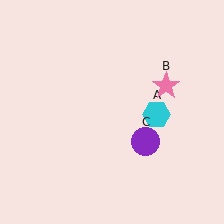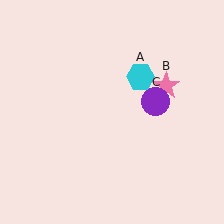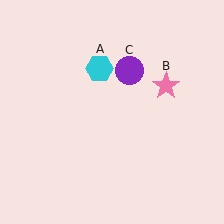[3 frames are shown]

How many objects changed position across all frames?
2 objects changed position: cyan hexagon (object A), purple circle (object C).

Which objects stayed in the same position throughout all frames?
Pink star (object B) remained stationary.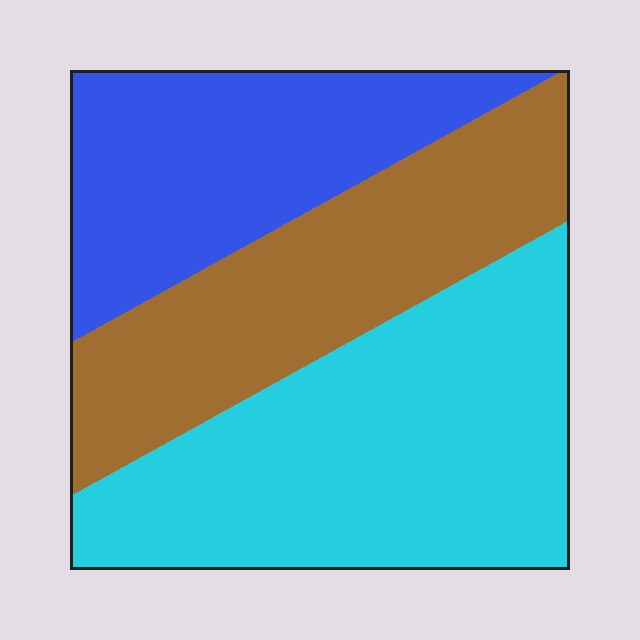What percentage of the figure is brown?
Brown takes up between a quarter and a half of the figure.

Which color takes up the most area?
Cyan, at roughly 40%.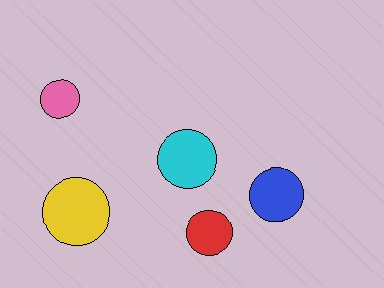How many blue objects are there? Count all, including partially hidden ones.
There is 1 blue object.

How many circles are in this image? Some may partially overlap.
There are 5 circles.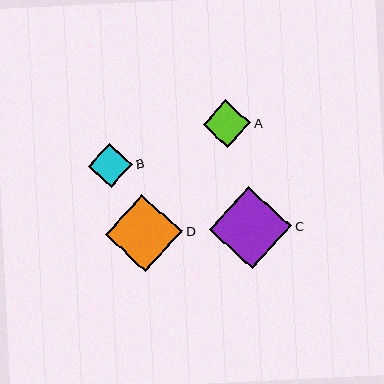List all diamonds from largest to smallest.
From largest to smallest: C, D, A, B.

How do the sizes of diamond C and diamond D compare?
Diamond C and diamond D are approximately the same size.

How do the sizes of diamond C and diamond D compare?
Diamond C and diamond D are approximately the same size.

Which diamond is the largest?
Diamond C is the largest with a size of approximately 82 pixels.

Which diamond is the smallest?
Diamond B is the smallest with a size of approximately 44 pixels.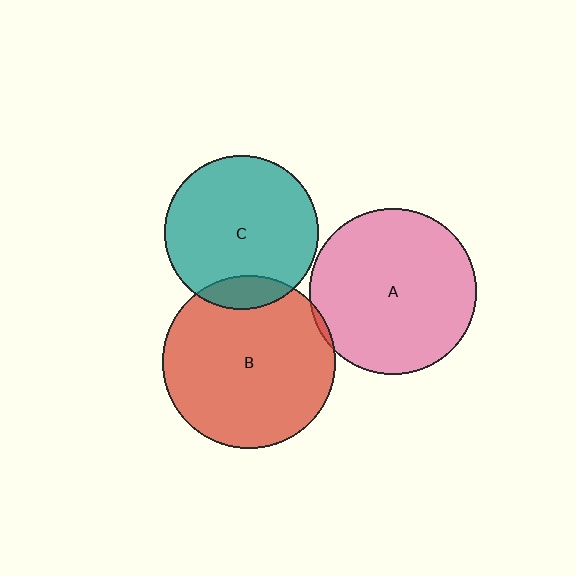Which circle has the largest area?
Circle B (red).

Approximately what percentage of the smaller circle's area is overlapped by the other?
Approximately 15%.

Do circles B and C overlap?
Yes.